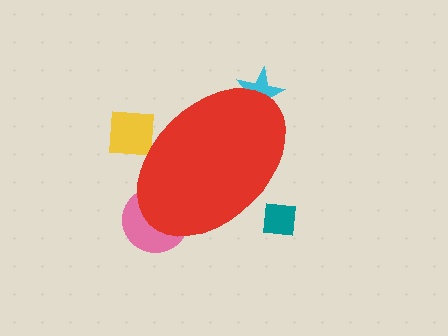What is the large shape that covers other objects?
A red ellipse.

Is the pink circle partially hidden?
Yes, the pink circle is partially hidden behind the red ellipse.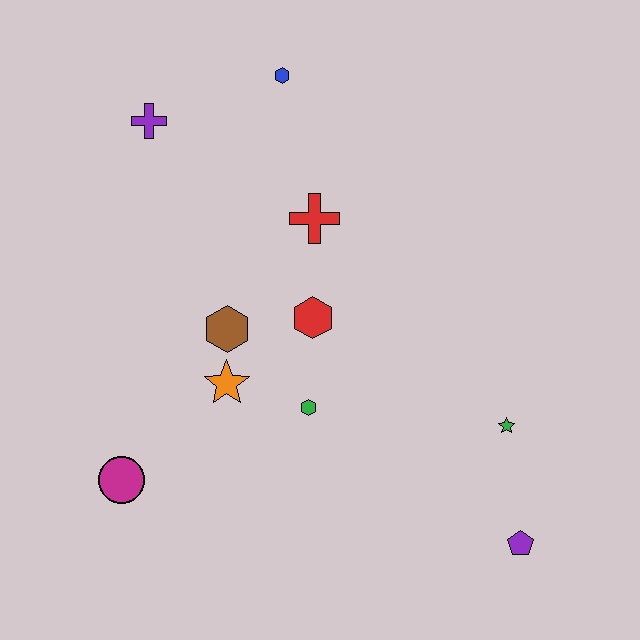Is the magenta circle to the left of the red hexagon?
Yes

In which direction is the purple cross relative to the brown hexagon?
The purple cross is above the brown hexagon.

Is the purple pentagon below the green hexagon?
Yes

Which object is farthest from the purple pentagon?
The purple cross is farthest from the purple pentagon.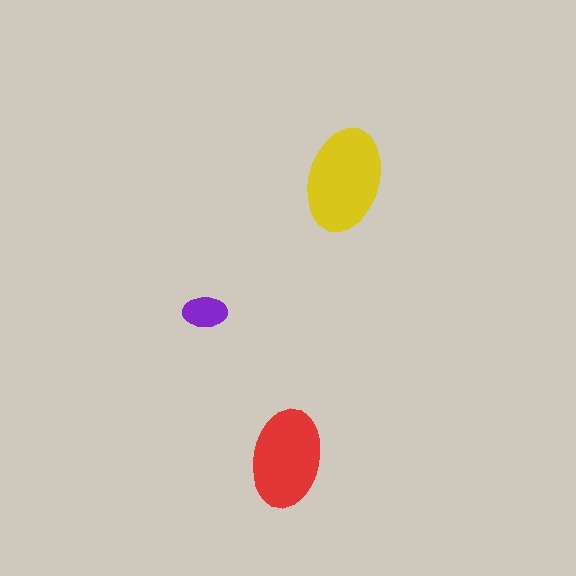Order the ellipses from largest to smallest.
the yellow one, the red one, the purple one.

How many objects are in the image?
There are 3 objects in the image.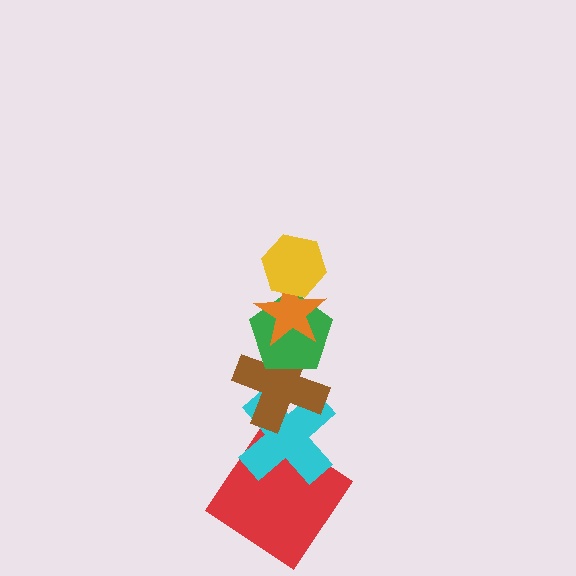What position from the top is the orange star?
The orange star is 2nd from the top.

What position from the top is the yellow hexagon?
The yellow hexagon is 1st from the top.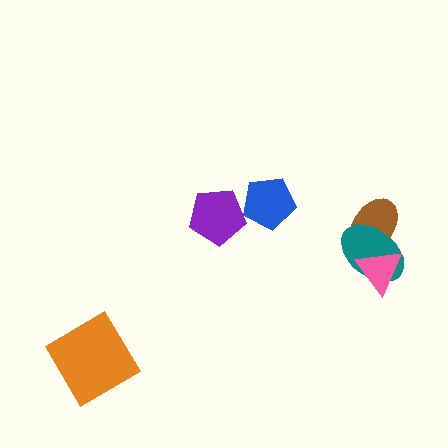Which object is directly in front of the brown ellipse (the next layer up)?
The teal ellipse is directly in front of the brown ellipse.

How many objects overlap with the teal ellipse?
2 objects overlap with the teal ellipse.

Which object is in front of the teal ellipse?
The pink triangle is in front of the teal ellipse.